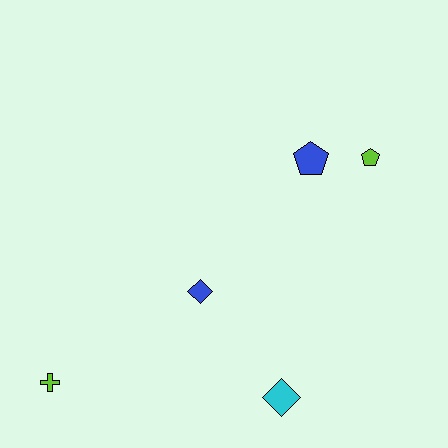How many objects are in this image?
There are 5 objects.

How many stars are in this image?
There are no stars.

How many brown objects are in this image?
There are no brown objects.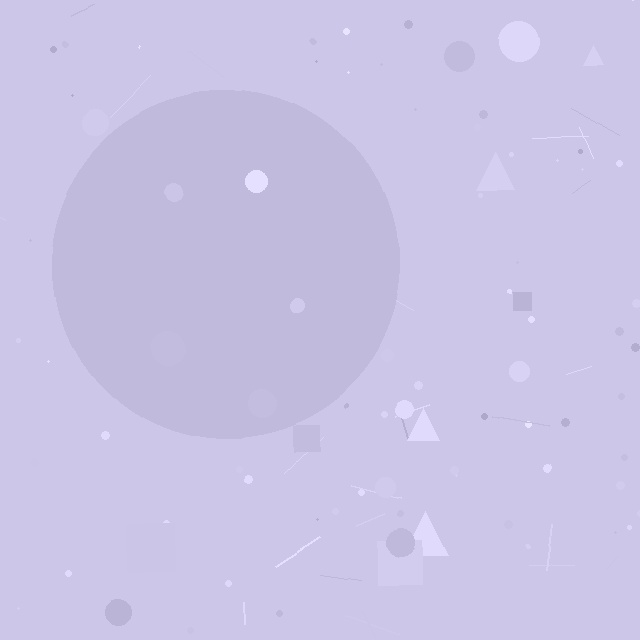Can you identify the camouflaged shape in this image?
The camouflaged shape is a circle.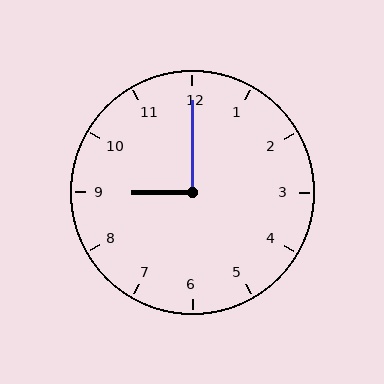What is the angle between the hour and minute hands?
Approximately 90 degrees.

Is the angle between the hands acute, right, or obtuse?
It is right.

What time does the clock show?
9:00.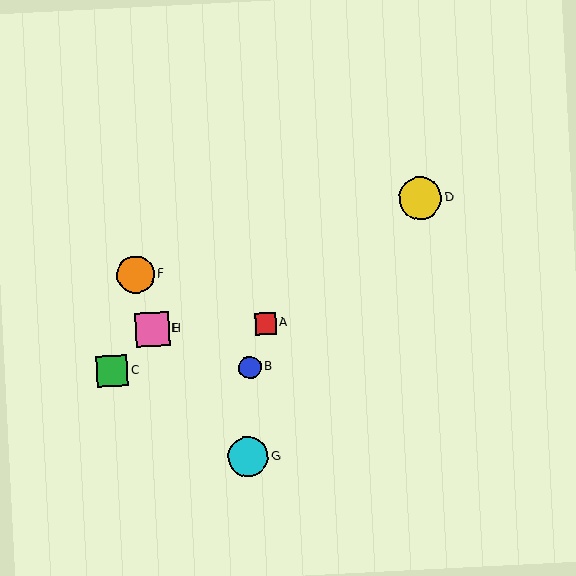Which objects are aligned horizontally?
Objects A, E, H are aligned horizontally.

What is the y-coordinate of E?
Object E is at y≈329.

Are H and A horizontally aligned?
Yes, both are at y≈329.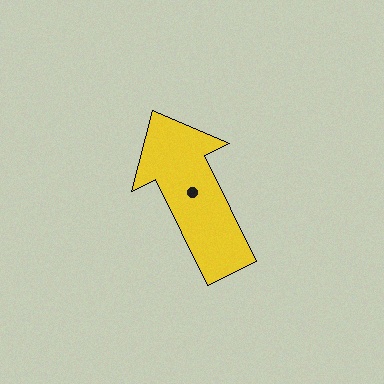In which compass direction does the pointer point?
Northwest.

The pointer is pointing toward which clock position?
Roughly 11 o'clock.